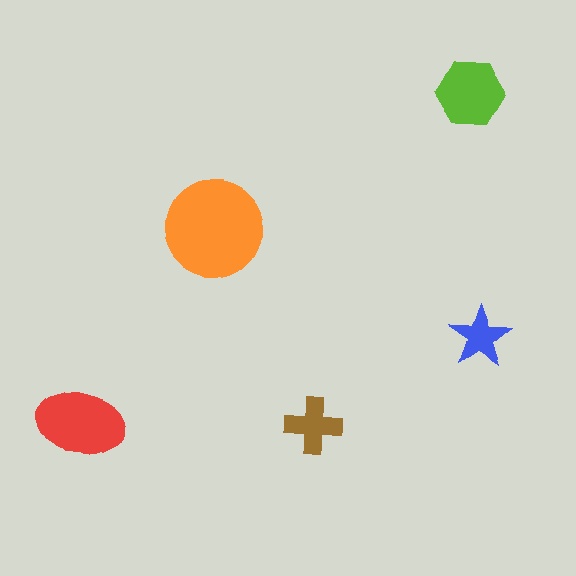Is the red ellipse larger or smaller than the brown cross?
Larger.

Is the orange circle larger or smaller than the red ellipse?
Larger.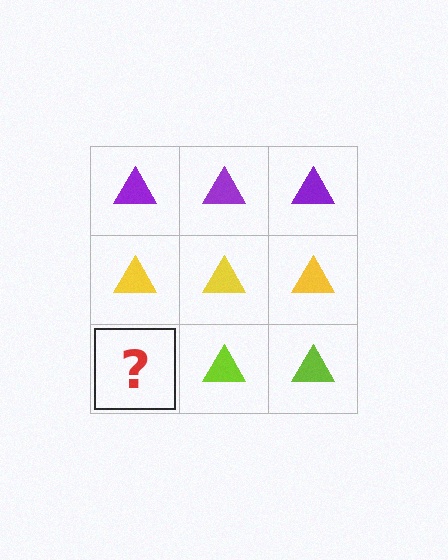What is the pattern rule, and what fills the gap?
The rule is that each row has a consistent color. The gap should be filled with a lime triangle.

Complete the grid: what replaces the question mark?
The question mark should be replaced with a lime triangle.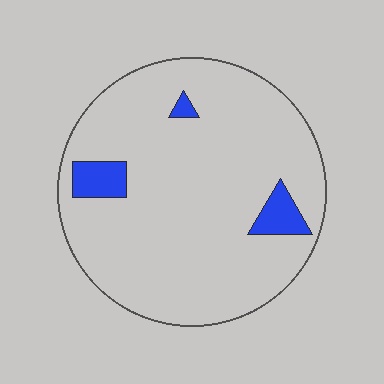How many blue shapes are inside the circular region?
3.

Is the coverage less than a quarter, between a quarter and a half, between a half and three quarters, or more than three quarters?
Less than a quarter.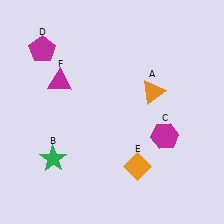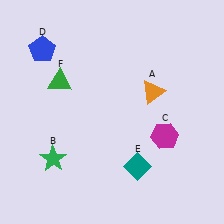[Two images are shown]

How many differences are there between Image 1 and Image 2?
There are 3 differences between the two images.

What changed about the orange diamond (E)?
In Image 1, E is orange. In Image 2, it changed to teal.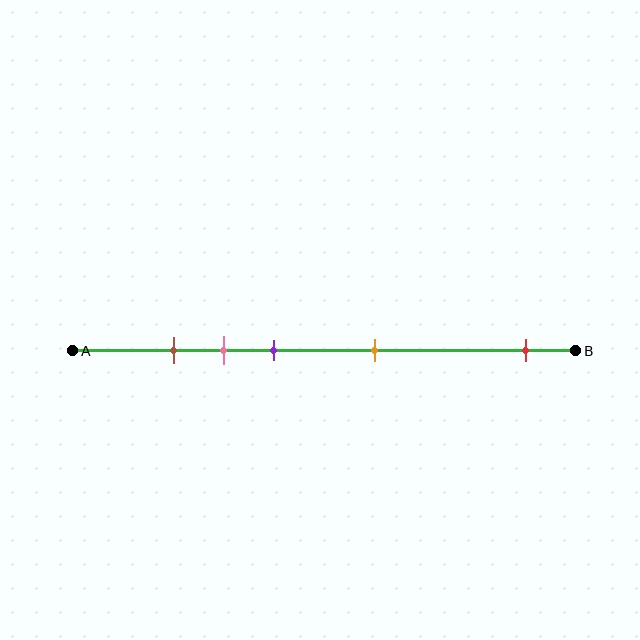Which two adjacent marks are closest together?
The brown and pink marks are the closest adjacent pair.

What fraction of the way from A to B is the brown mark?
The brown mark is approximately 20% (0.2) of the way from A to B.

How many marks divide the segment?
There are 5 marks dividing the segment.